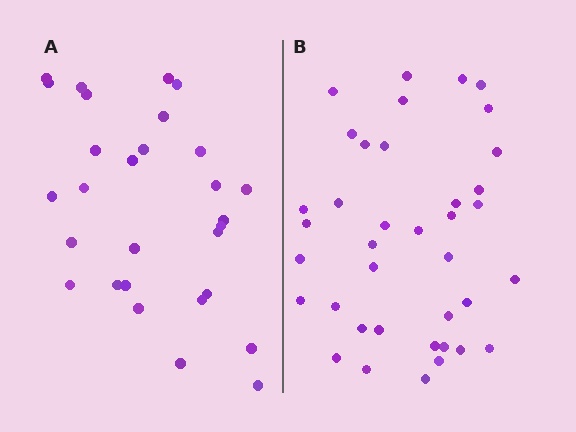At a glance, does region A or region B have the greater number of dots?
Region B (the right region) has more dots.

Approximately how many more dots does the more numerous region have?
Region B has roughly 8 or so more dots than region A.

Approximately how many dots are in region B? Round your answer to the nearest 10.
About 40 dots. (The exact count is 38, which rounds to 40.)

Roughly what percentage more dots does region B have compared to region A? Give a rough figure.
About 30% more.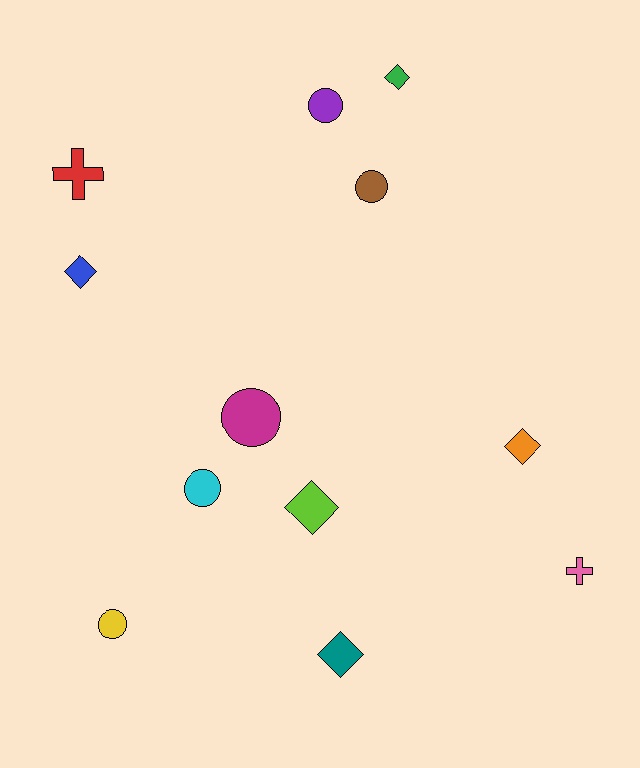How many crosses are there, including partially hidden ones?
There are 2 crosses.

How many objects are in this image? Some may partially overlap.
There are 12 objects.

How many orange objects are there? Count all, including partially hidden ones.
There is 1 orange object.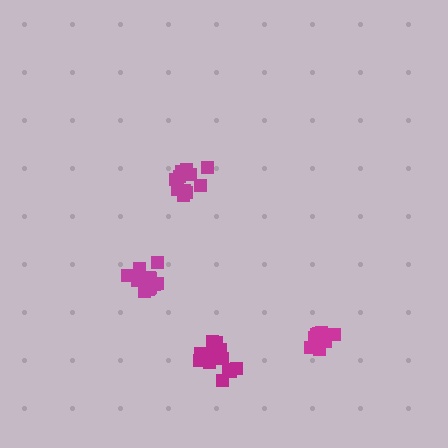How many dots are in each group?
Group 1: 15 dots, Group 2: 14 dots, Group 3: 11 dots, Group 4: 11 dots (51 total).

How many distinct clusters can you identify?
There are 4 distinct clusters.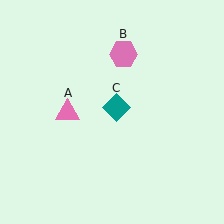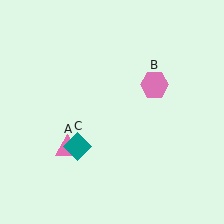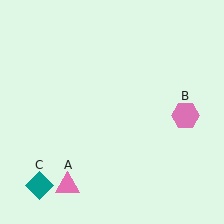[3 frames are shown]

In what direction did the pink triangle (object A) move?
The pink triangle (object A) moved down.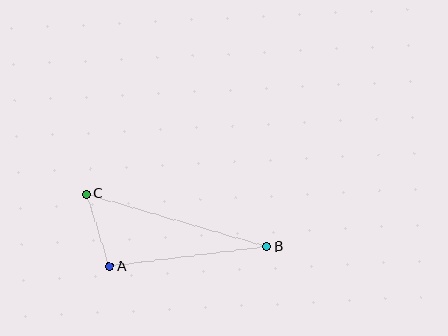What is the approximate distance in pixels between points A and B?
The distance between A and B is approximately 159 pixels.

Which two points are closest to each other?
Points A and C are closest to each other.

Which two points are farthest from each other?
Points B and C are farthest from each other.